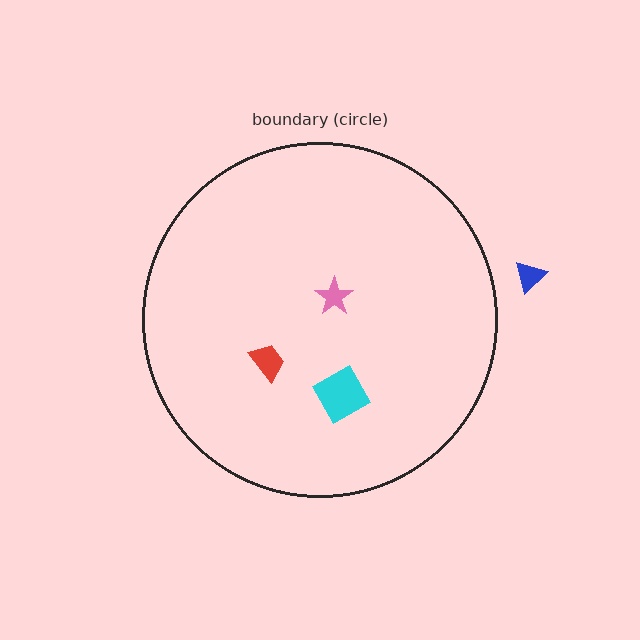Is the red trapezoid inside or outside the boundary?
Inside.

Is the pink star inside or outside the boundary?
Inside.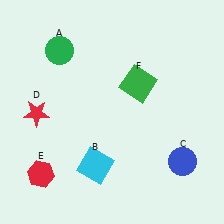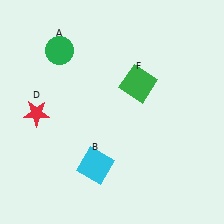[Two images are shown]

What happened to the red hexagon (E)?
The red hexagon (E) was removed in Image 2. It was in the bottom-left area of Image 1.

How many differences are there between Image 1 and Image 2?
There are 2 differences between the two images.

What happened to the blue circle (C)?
The blue circle (C) was removed in Image 2. It was in the bottom-right area of Image 1.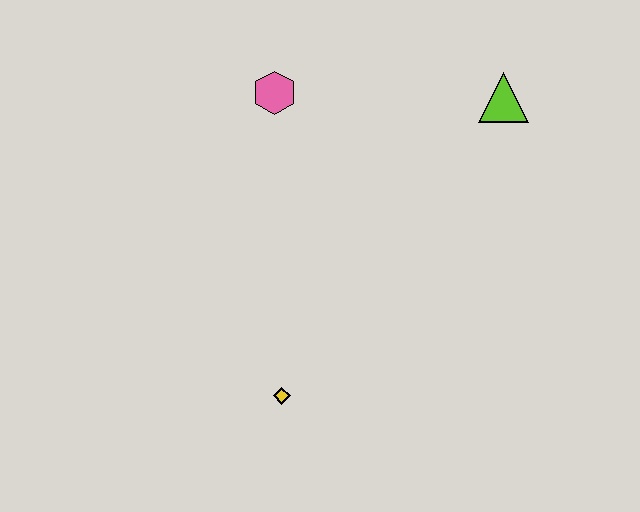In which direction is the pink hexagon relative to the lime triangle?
The pink hexagon is to the left of the lime triangle.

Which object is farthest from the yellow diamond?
The lime triangle is farthest from the yellow diamond.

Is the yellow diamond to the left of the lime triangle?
Yes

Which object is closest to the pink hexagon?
The lime triangle is closest to the pink hexagon.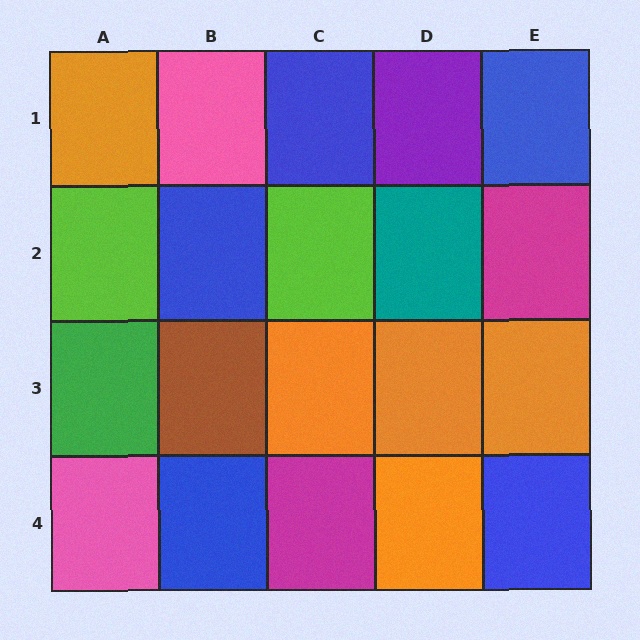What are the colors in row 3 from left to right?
Green, brown, orange, orange, orange.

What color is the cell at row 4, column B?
Blue.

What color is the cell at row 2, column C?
Lime.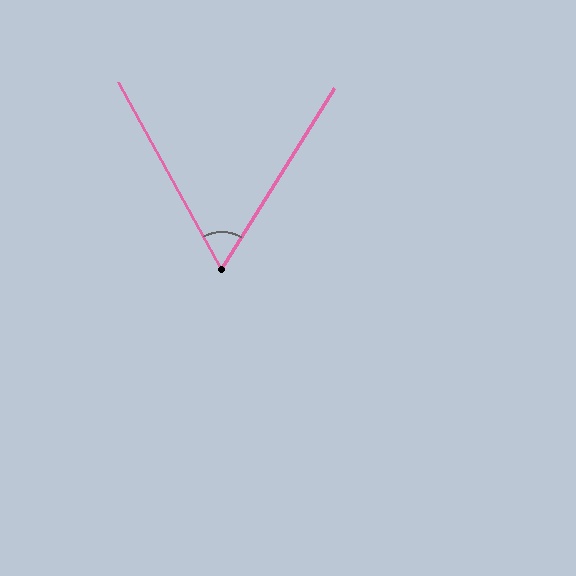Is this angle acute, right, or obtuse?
It is acute.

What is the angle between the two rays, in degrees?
Approximately 61 degrees.